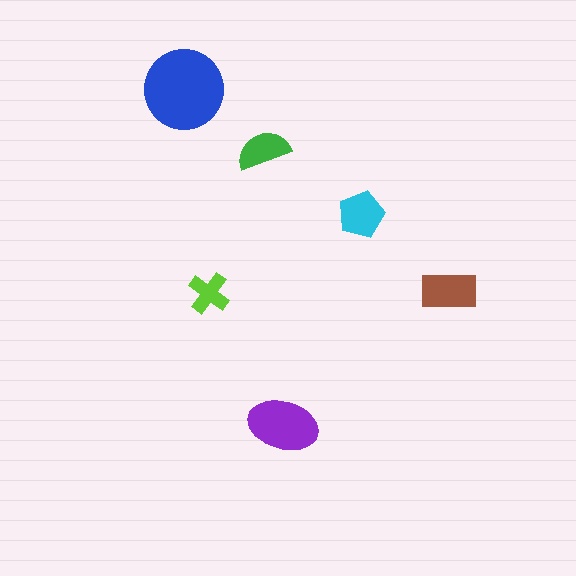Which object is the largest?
The blue circle.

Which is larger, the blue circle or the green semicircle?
The blue circle.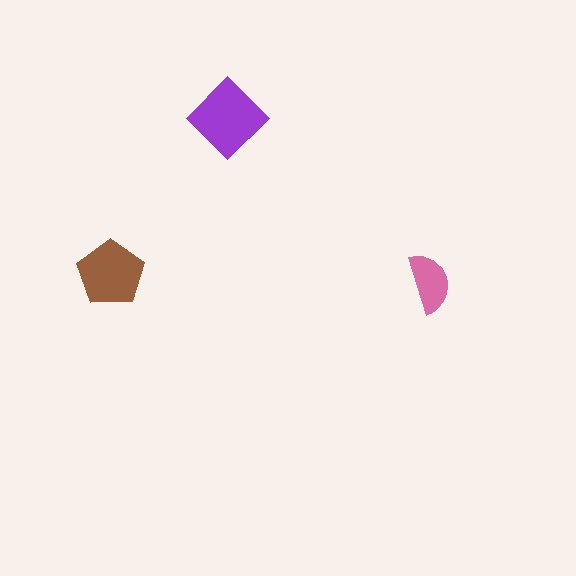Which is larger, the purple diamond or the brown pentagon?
The purple diamond.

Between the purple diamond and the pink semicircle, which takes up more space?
The purple diamond.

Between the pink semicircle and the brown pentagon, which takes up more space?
The brown pentagon.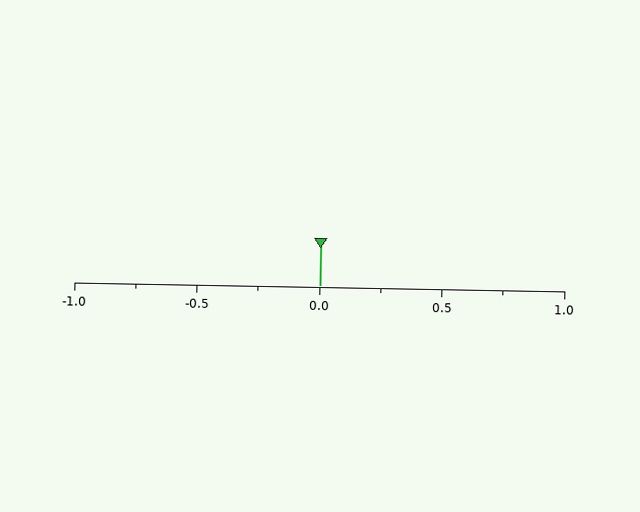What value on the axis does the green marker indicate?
The marker indicates approximately 0.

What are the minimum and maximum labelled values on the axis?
The axis runs from -1.0 to 1.0.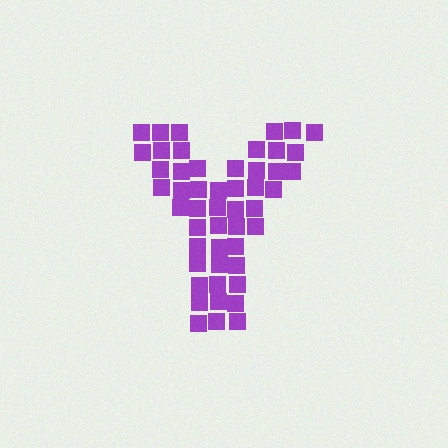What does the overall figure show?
The overall figure shows the letter Y.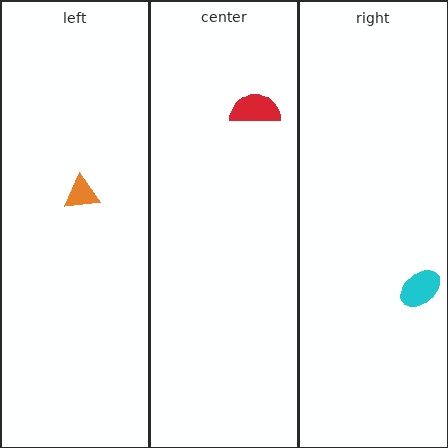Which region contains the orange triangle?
The left region.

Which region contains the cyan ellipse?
The right region.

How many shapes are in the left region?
1.